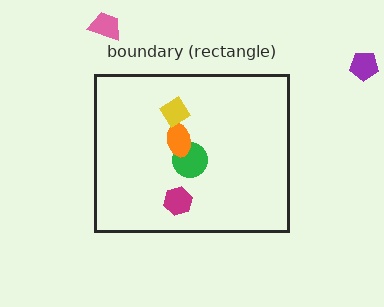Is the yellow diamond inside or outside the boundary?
Inside.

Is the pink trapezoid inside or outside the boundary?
Outside.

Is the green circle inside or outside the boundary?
Inside.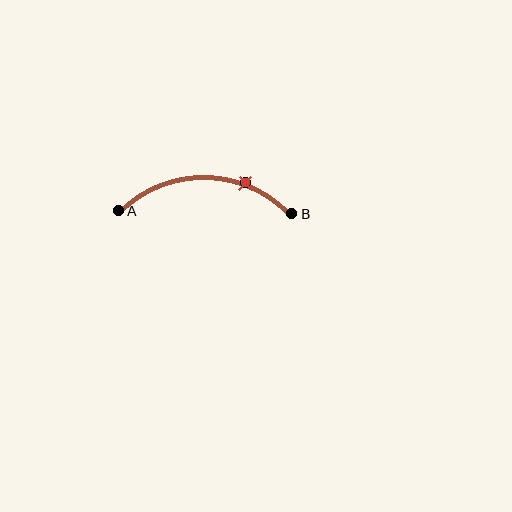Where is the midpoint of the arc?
The arc midpoint is the point on the curve farthest from the straight line joining A and B. It sits above that line.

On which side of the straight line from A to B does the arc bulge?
The arc bulges above the straight line connecting A and B.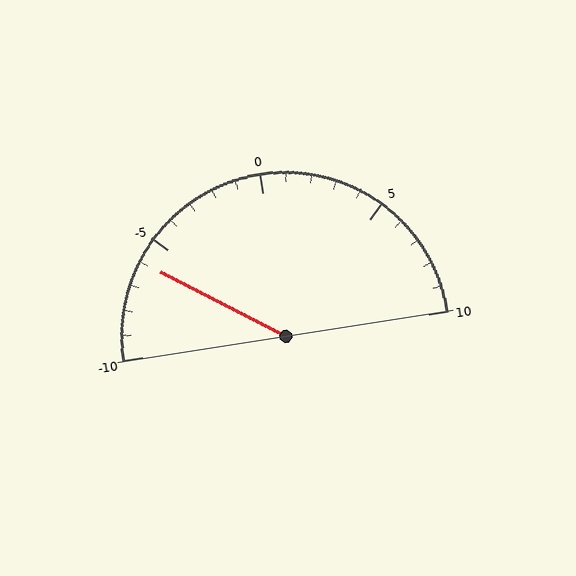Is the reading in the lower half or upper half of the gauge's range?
The reading is in the lower half of the range (-10 to 10).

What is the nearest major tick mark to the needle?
The nearest major tick mark is -5.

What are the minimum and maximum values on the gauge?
The gauge ranges from -10 to 10.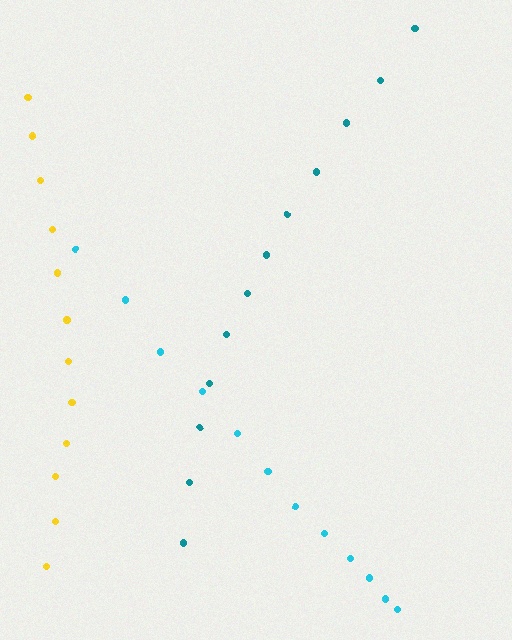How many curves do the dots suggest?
There are 3 distinct paths.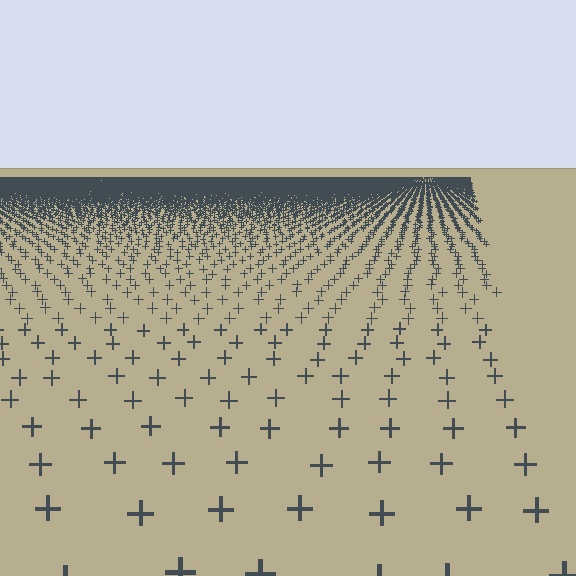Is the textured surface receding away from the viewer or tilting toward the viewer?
The surface is receding away from the viewer. Texture elements get smaller and denser toward the top.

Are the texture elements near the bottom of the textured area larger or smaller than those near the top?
Larger. Near the bottom, elements are closer to the viewer and appear at a bigger on-screen size.